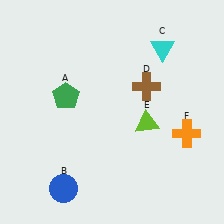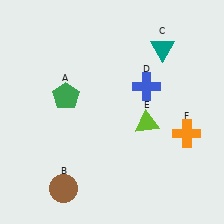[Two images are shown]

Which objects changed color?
B changed from blue to brown. C changed from cyan to teal. D changed from brown to blue.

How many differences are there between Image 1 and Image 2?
There are 3 differences between the two images.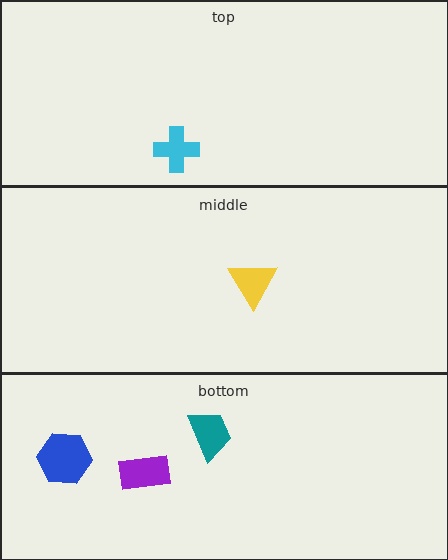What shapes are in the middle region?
The yellow triangle.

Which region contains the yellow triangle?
The middle region.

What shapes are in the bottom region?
The blue hexagon, the purple rectangle, the teal trapezoid.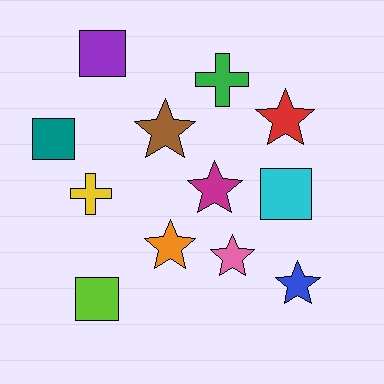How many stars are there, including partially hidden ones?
There are 6 stars.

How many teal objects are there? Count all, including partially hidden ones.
There is 1 teal object.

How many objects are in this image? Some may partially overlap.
There are 12 objects.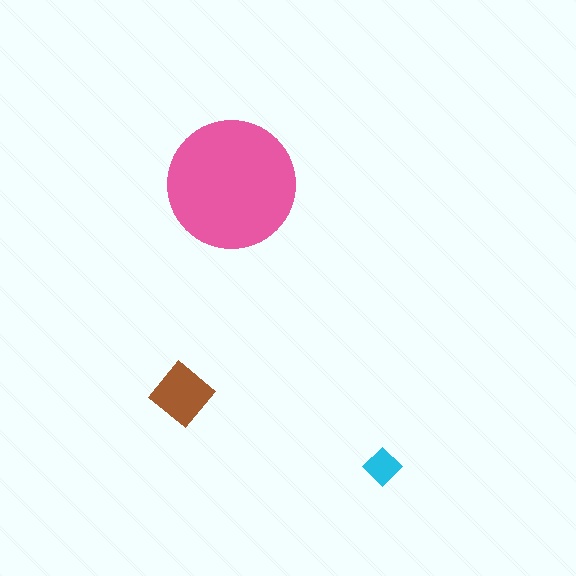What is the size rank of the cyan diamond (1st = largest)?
3rd.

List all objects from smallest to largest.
The cyan diamond, the brown diamond, the pink circle.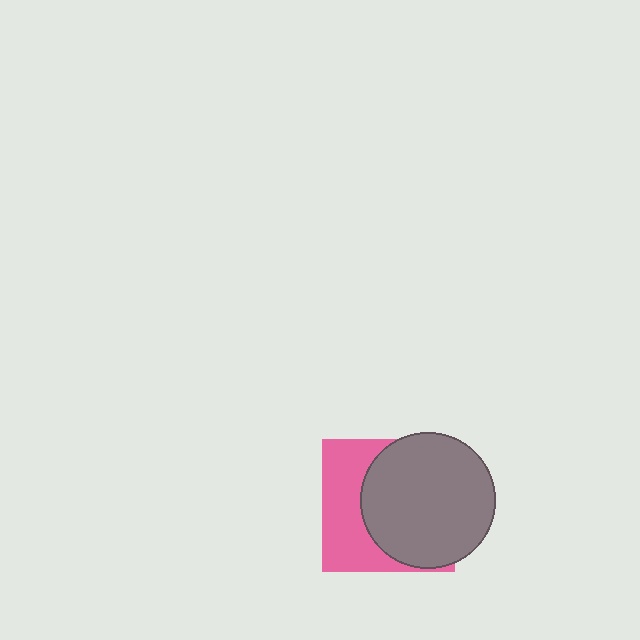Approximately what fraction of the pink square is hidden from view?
Roughly 60% of the pink square is hidden behind the gray circle.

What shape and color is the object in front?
The object in front is a gray circle.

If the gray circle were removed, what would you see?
You would see the complete pink square.